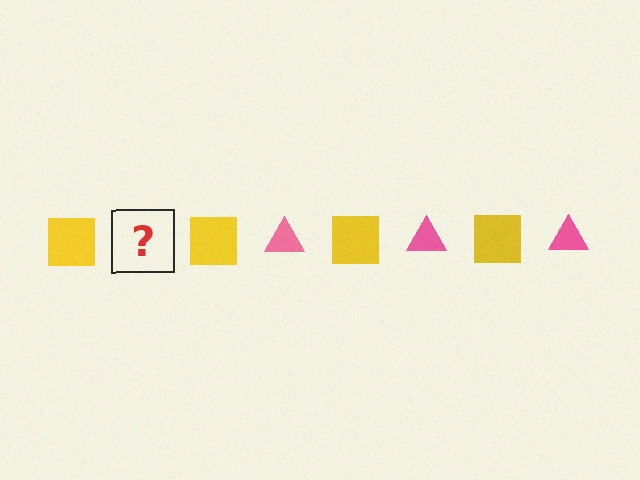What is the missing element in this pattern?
The missing element is a pink triangle.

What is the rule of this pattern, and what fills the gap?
The rule is that the pattern alternates between yellow square and pink triangle. The gap should be filled with a pink triangle.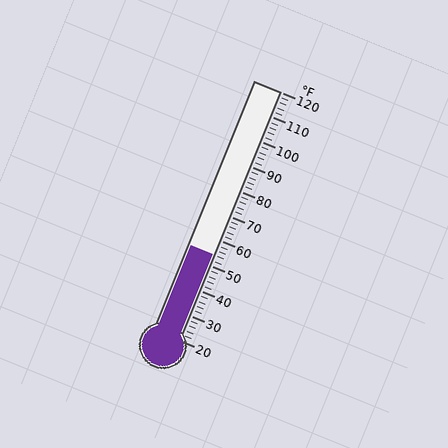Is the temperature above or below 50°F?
The temperature is above 50°F.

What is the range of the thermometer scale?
The thermometer scale ranges from 20°F to 120°F.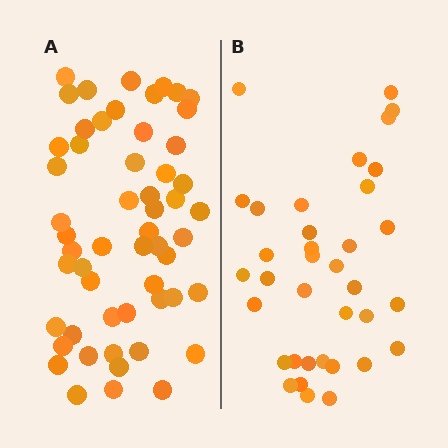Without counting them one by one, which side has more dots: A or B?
Region A (the left region) has more dots.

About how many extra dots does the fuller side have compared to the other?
Region A has approximately 20 more dots than region B.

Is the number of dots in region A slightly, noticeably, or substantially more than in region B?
Region A has substantially more. The ratio is roughly 1.5 to 1.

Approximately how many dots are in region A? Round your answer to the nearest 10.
About 60 dots. (The exact count is 55, which rounds to 60.)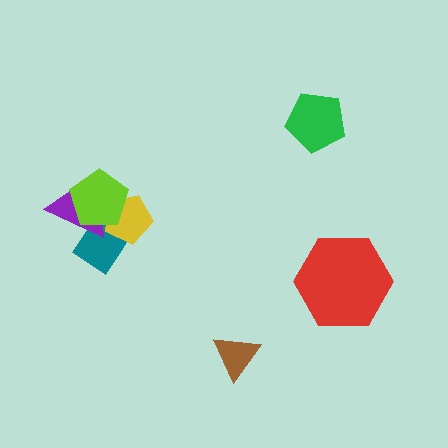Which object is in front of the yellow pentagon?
The lime pentagon is in front of the yellow pentagon.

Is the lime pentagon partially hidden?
No, no other shape covers it.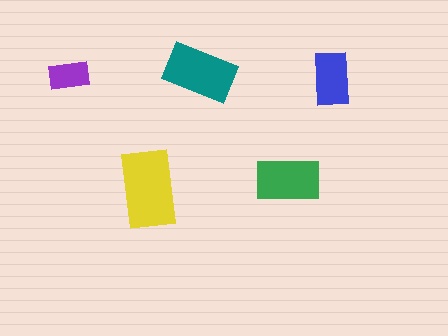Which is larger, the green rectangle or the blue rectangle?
The green one.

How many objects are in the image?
There are 5 objects in the image.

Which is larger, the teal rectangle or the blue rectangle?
The teal one.